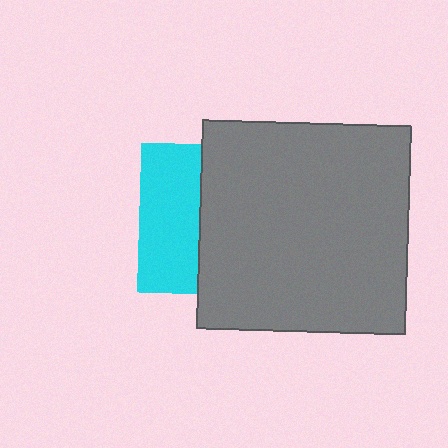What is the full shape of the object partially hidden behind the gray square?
The partially hidden object is a cyan square.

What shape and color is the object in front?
The object in front is a gray square.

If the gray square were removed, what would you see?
You would see the complete cyan square.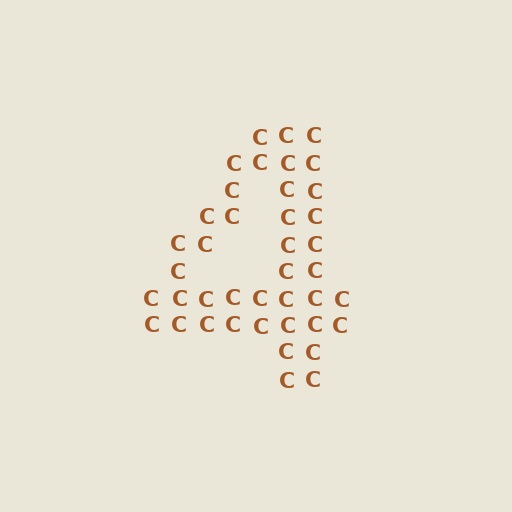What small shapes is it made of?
It is made of small letter C's.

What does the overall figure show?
The overall figure shows the digit 4.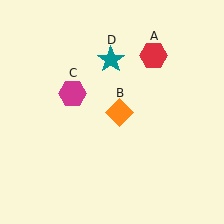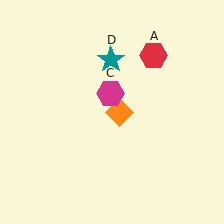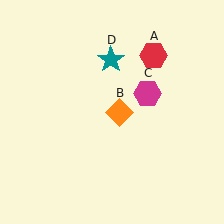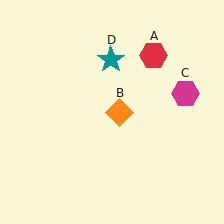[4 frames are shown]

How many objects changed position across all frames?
1 object changed position: magenta hexagon (object C).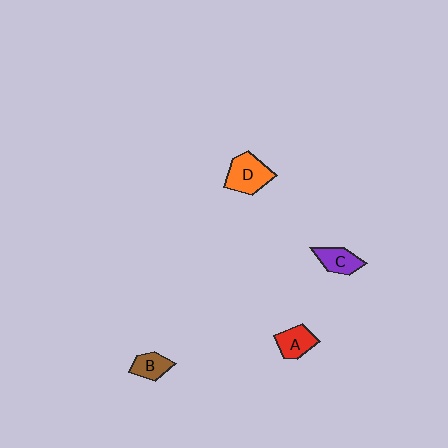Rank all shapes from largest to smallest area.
From largest to smallest: D (orange), A (red), C (purple), B (brown).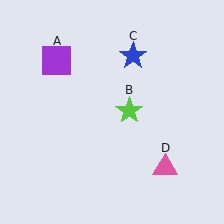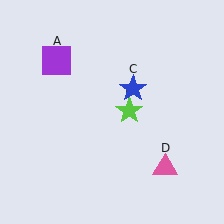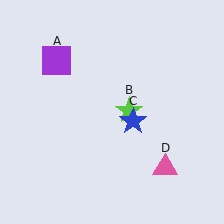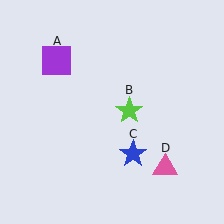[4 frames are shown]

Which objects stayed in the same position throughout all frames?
Purple square (object A) and lime star (object B) and pink triangle (object D) remained stationary.